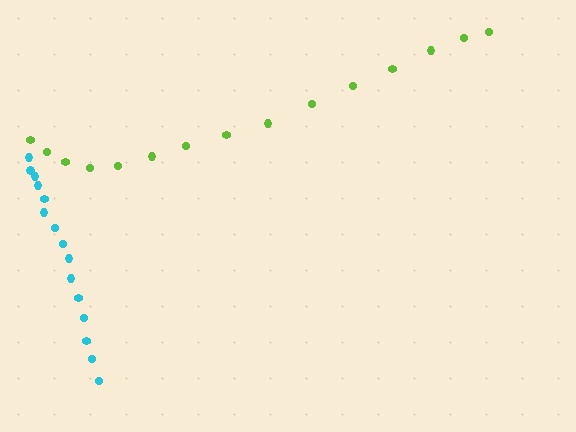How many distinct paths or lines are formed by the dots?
There are 2 distinct paths.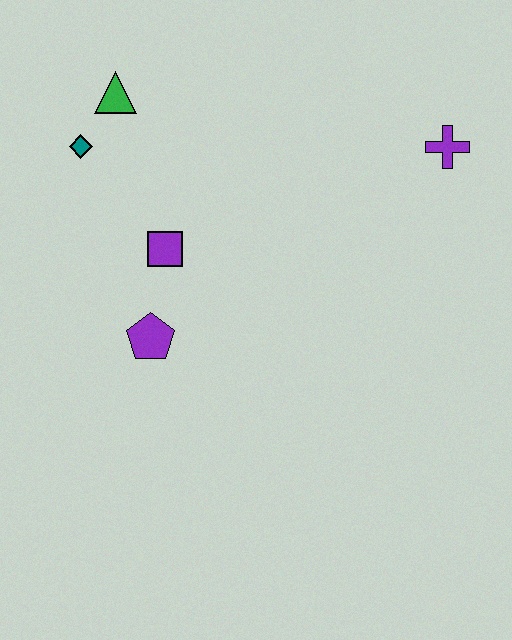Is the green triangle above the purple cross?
Yes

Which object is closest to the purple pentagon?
The purple square is closest to the purple pentagon.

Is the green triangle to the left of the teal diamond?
No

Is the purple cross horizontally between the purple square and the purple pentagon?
No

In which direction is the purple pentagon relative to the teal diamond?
The purple pentagon is below the teal diamond.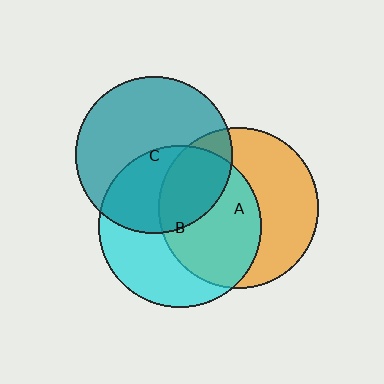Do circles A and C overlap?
Yes.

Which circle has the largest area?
Circle B (cyan).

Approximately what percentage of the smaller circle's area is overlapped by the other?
Approximately 25%.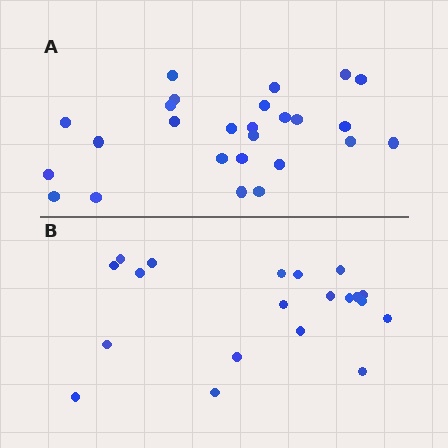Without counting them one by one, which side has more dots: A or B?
Region A (the top region) has more dots.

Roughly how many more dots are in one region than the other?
Region A has about 6 more dots than region B.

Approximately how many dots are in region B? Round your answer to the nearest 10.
About 20 dots.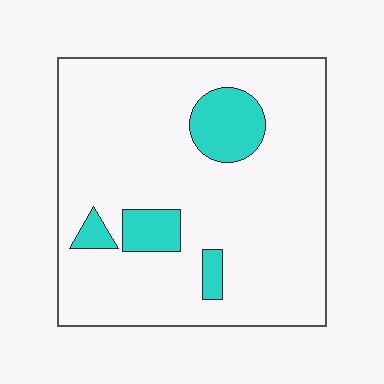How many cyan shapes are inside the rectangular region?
4.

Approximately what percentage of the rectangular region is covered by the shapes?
Approximately 15%.